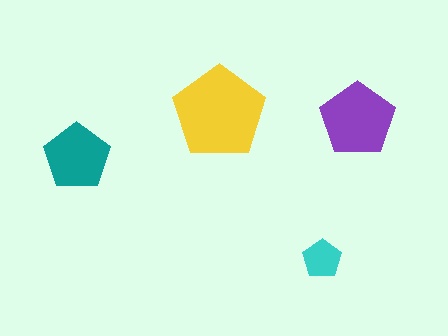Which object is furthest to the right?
The purple pentagon is rightmost.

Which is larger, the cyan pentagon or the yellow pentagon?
The yellow one.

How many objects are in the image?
There are 4 objects in the image.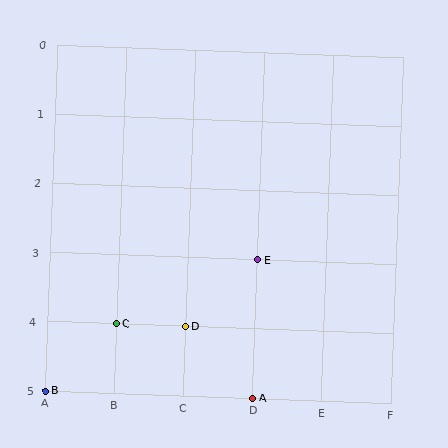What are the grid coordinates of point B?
Point B is at grid coordinates (A, 5).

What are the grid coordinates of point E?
Point E is at grid coordinates (D, 3).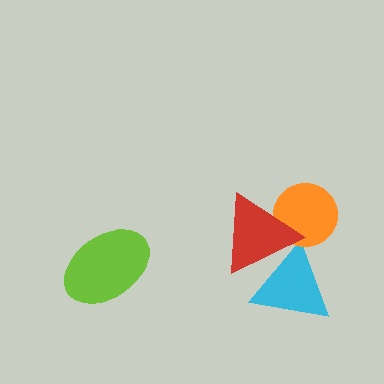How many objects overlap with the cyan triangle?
1 object overlaps with the cyan triangle.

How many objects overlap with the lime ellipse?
0 objects overlap with the lime ellipse.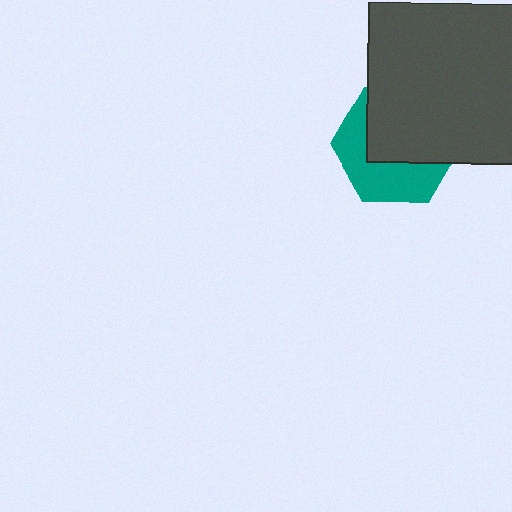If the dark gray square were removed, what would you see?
You would see the complete teal hexagon.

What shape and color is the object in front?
The object in front is a dark gray square.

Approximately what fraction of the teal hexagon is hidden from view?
Roughly 56% of the teal hexagon is hidden behind the dark gray square.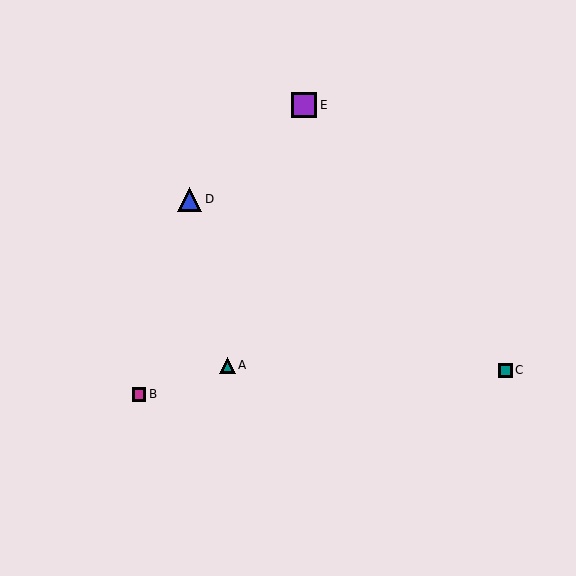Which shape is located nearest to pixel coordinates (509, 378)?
The teal square (labeled C) at (505, 370) is nearest to that location.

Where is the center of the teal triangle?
The center of the teal triangle is at (227, 365).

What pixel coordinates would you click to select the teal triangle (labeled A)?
Click at (227, 365) to select the teal triangle A.